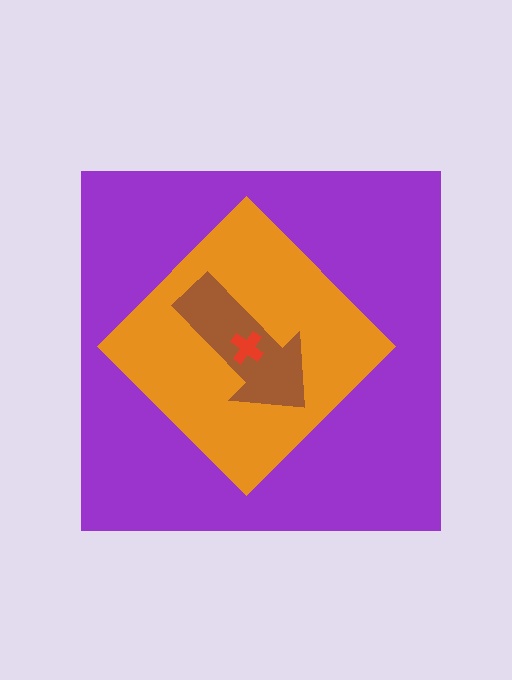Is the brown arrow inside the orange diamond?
Yes.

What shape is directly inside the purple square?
The orange diamond.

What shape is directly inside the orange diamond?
The brown arrow.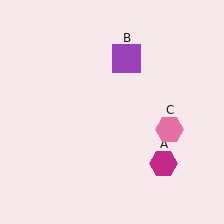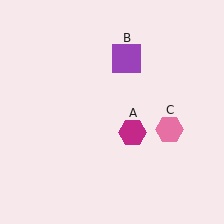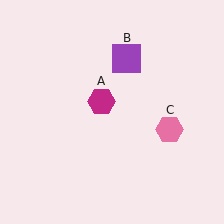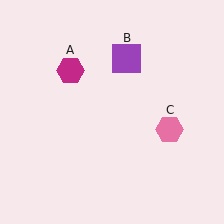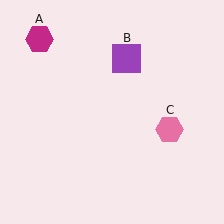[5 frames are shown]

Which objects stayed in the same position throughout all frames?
Purple square (object B) and pink hexagon (object C) remained stationary.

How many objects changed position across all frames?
1 object changed position: magenta hexagon (object A).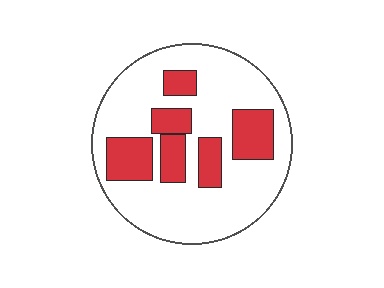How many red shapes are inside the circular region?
6.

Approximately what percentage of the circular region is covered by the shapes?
Approximately 25%.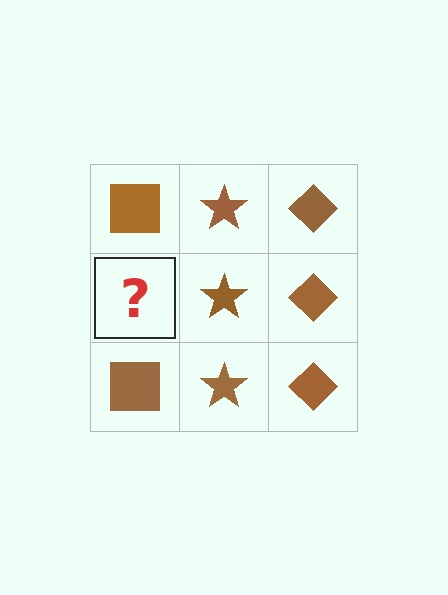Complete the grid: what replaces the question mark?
The question mark should be replaced with a brown square.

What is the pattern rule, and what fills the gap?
The rule is that each column has a consistent shape. The gap should be filled with a brown square.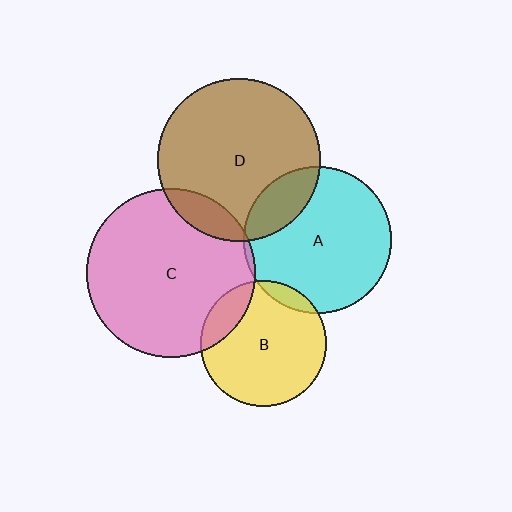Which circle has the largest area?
Circle C (pink).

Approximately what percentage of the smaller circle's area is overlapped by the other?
Approximately 20%.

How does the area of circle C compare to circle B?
Approximately 1.8 times.